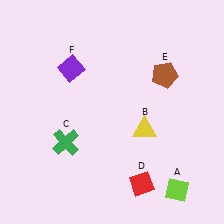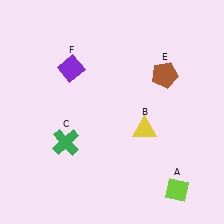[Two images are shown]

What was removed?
The red diamond (D) was removed in Image 2.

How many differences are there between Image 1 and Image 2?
There is 1 difference between the two images.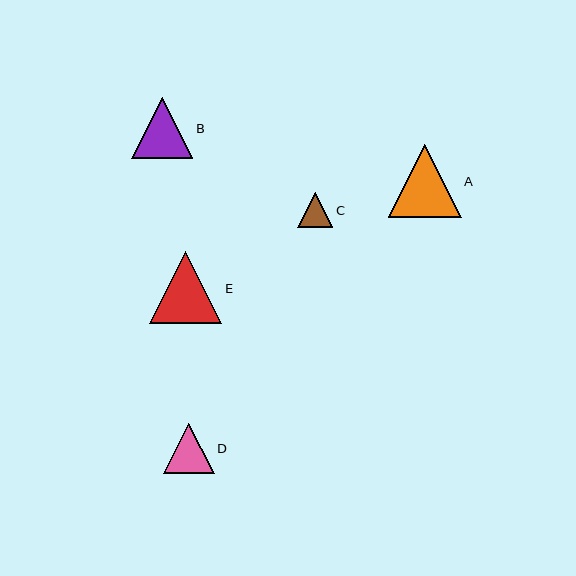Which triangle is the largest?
Triangle A is the largest with a size of approximately 73 pixels.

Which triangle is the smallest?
Triangle C is the smallest with a size of approximately 35 pixels.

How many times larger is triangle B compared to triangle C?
Triangle B is approximately 1.7 times the size of triangle C.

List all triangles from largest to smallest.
From largest to smallest: A, E, B, D, C.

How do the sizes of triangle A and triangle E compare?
Triangle A and triangle E are approximately the same size.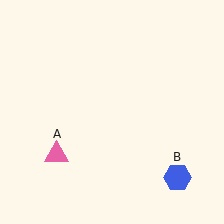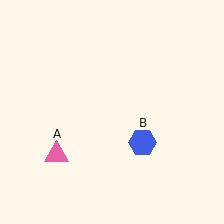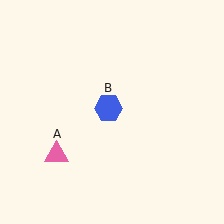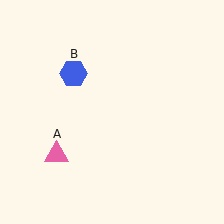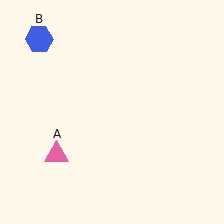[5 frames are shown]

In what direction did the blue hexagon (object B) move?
The blue hexagon (object B) moved up and to the left.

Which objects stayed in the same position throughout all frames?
Pink triangle (object A) remained stationary.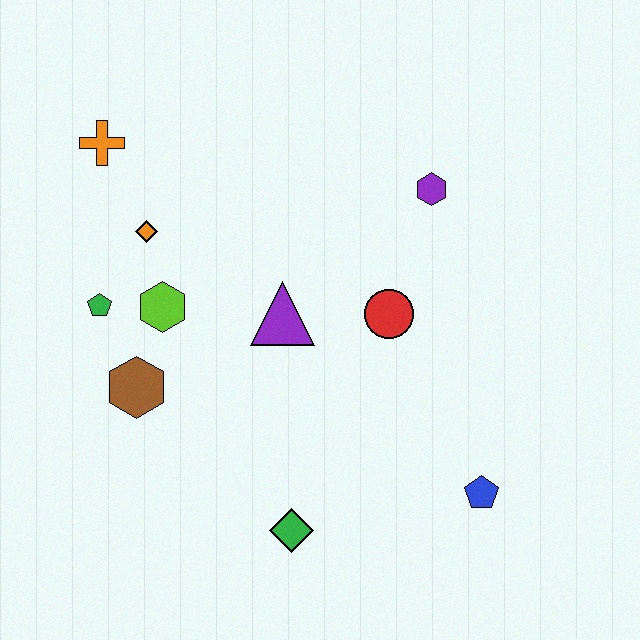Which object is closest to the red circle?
The purple triangle is closest to the red circle.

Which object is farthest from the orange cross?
The blue pentagon is farthest from the orange cross.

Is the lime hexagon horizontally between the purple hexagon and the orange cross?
Yes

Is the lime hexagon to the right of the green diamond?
No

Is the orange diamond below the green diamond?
No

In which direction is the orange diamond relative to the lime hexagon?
The orange diamond is above the lime hexagon.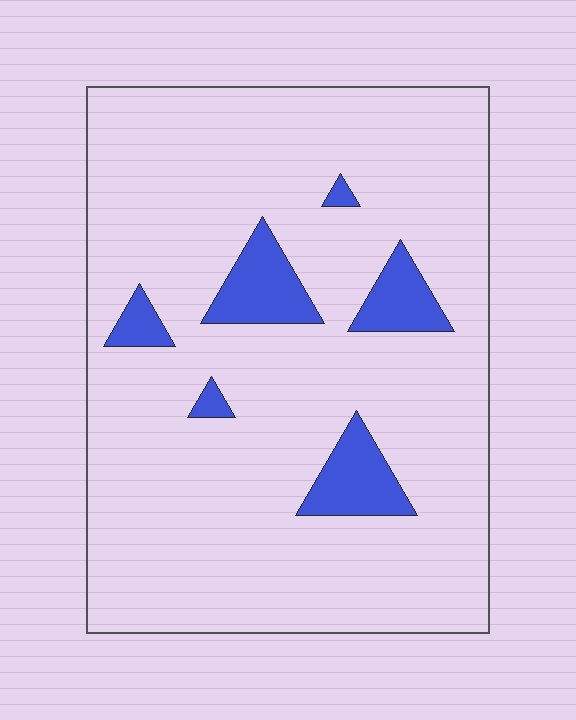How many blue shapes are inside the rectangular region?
6.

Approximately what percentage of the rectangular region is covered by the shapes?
Approximately 10%.